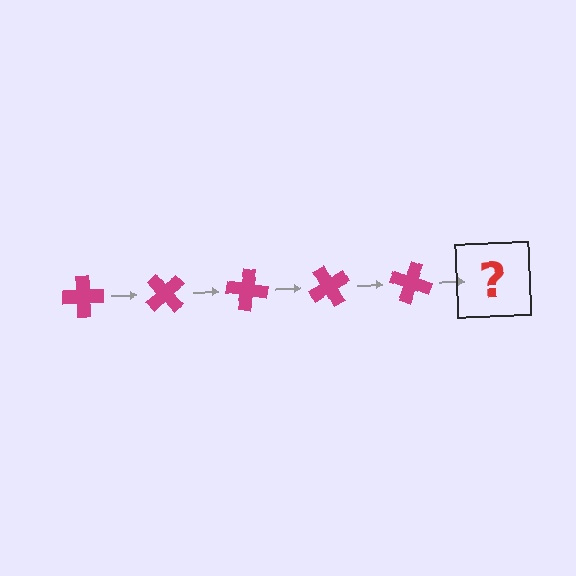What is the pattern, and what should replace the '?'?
The pattern is that the cross rotates 50 degrees each step. The '?' should be a magenta cross rotated 250 degrees.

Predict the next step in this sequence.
The next step is a magenta cross rotated 250 degrees.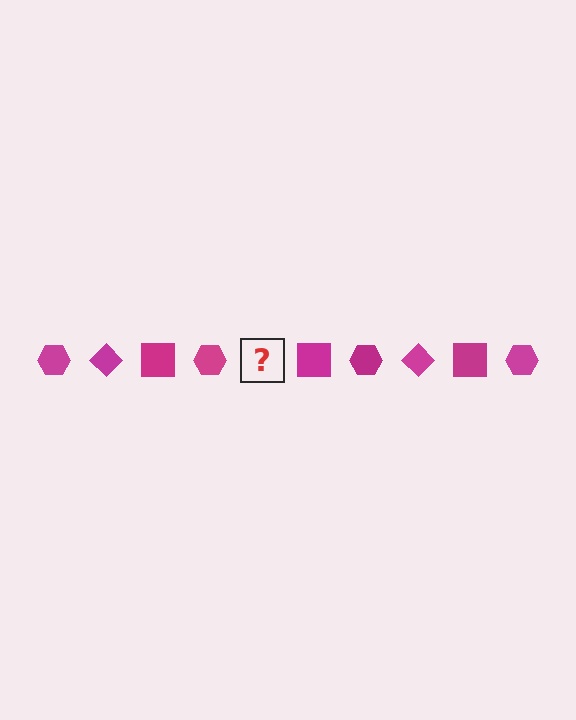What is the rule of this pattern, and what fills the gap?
The rule is that the pattern cycles through hexagon, diamond, square shapes in magenta. The gap should be filled with a magenta diamond.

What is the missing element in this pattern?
The missing element is a magenta diamond.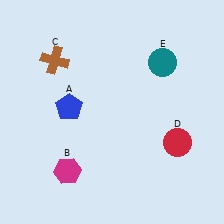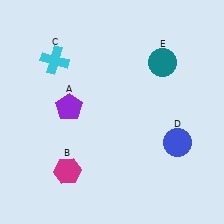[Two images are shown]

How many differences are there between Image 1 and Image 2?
There are 3 differences between the two images.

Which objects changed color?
A changed from blue to purple. C changed from brown to cyan. D changed from red to blue.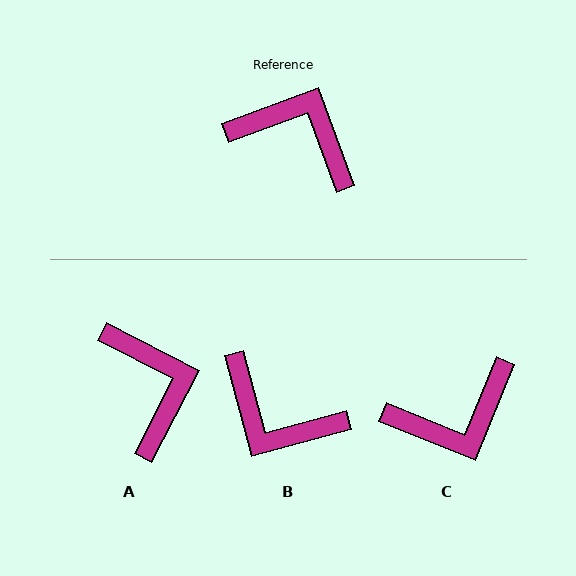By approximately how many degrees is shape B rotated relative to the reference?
Approximately 175 degrees counter-clockwise.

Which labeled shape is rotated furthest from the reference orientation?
B, about 175 degrees away.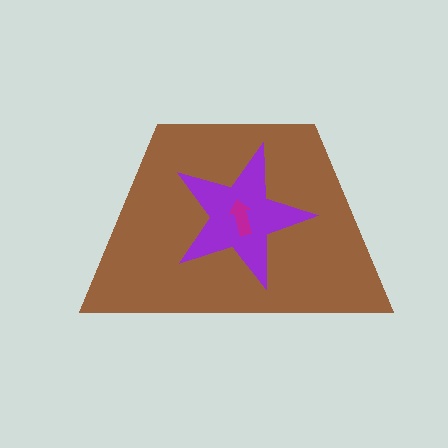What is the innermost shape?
The magenta arrow.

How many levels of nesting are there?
3.